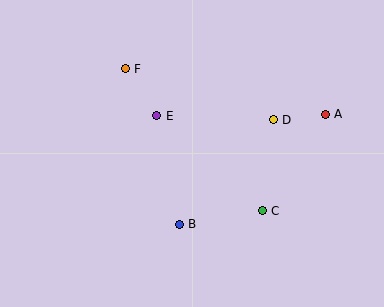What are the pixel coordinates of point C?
Point C is at (262, 211).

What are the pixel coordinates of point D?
Point D is at (273, 120).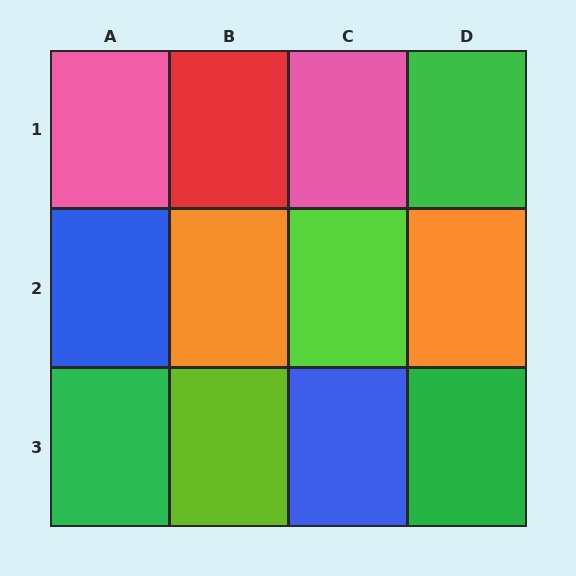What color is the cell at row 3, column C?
Blue.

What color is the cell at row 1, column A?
Pink.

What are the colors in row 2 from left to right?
Blue, orange, lime, orange.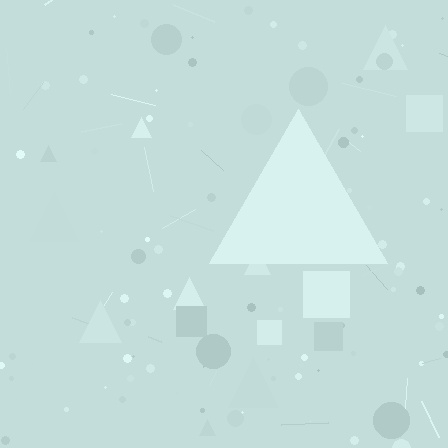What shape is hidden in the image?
A triangle is hidden in the image.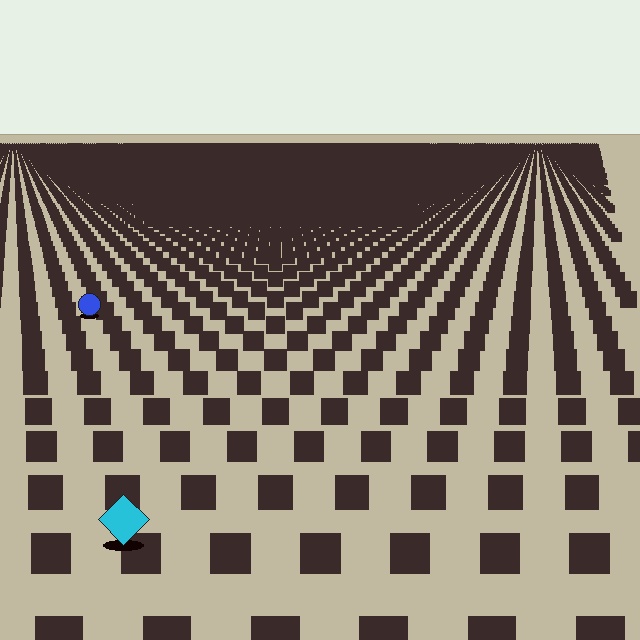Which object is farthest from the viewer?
The blue circle is farthest from the viewer. It appears smaller and the ground texture around it is denser.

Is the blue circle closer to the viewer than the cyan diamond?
No. The cyan diamond is closer — you can tell from the texture gradient: the ground texture is coarser near it.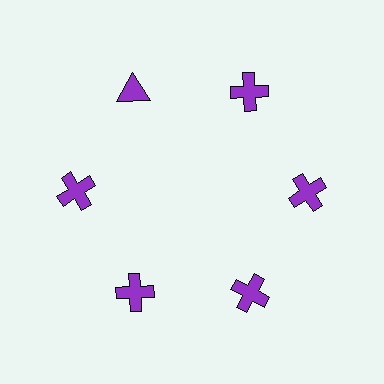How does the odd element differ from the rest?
It has a different shape: triangle instead of cross.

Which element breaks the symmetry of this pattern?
The purple triangle at roughly the 11 o'clock position breaks the symmetry. All other shapes are purple crosses.